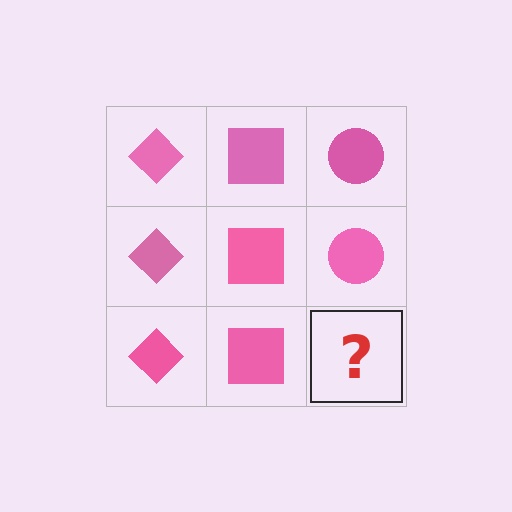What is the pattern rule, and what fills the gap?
The rule is that each column has a consistent shape. The gap should be filled with a pink circle.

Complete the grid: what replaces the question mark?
The question mark should be replaced with a pink circle.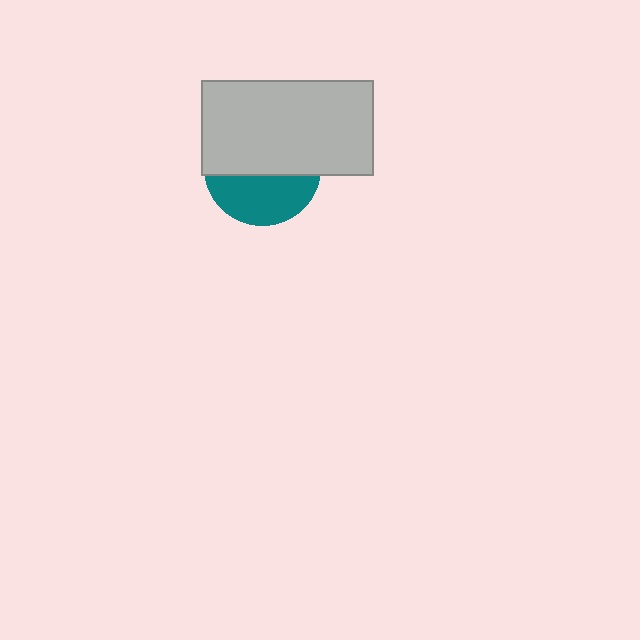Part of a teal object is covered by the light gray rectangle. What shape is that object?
It is a circle.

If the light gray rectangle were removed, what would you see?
You would see the complete teal circle.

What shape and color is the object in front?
The object in front is a light gray rectangle.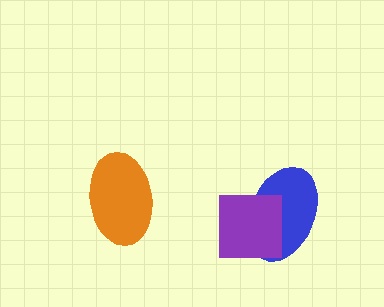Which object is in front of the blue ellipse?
The purple square is in front of the blue ellipse.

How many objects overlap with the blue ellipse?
1 object overlaps with the blue ellipse.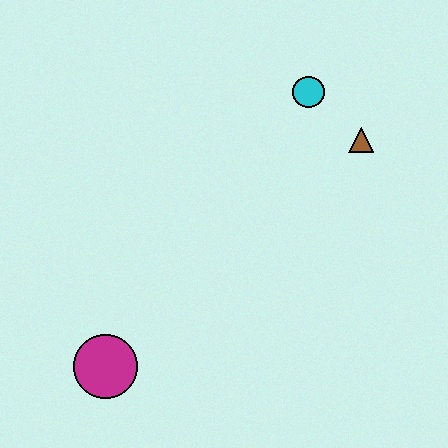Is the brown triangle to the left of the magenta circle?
No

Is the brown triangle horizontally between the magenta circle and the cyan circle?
No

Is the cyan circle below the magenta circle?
No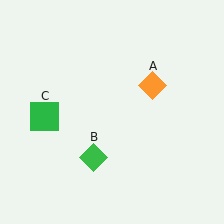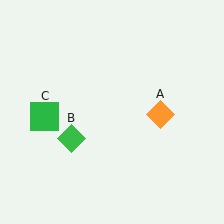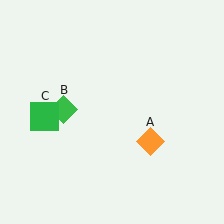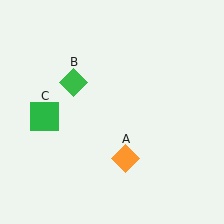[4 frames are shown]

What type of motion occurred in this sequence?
The orange diamond (object A), green diamond (object B) rotated clockwise around the center of the scene.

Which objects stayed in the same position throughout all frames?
Green square (object C) remained stationary.